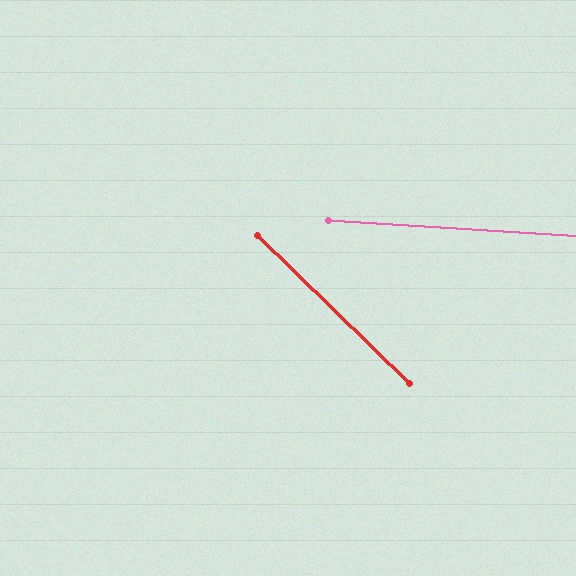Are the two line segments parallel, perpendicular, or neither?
Neither parallel nor perpendicular — they differ by about 41°.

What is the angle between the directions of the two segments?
Approximately 41 degrees.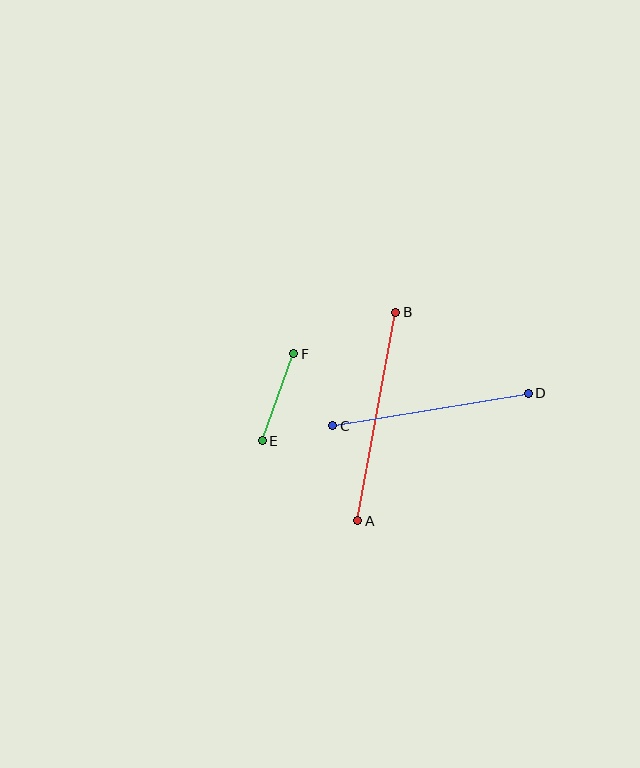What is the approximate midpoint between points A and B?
The midpoint is at approximately (377, 417) pixels.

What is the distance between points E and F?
The distance is approximately 92 pixels.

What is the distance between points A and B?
The distance is approximately 212 pixels.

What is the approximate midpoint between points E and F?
The midpoint is at approximately (278, 397) pixels.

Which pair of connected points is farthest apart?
Points A and B are farthest apart.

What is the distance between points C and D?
The distance is approximately 198 pixels.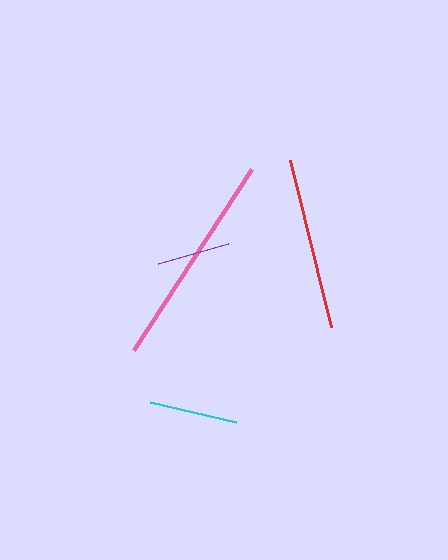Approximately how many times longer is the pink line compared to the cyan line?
The pink line is approximately 2.4 times the length of the cyan line.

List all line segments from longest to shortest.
From longest to shortest: pink, red, cyan, purple.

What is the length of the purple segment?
The purple segment is approximately 73 pixels long.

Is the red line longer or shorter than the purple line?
The red line is longer than the purple line.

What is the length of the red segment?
The red segment is approximately 173 pixels long.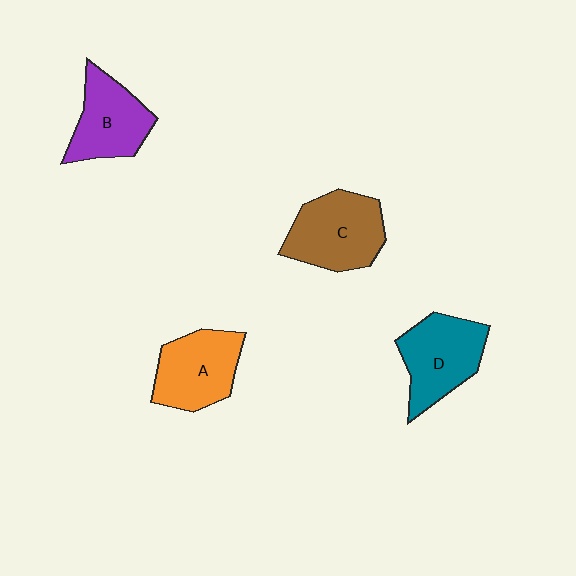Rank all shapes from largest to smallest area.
From largest to smallest: C (brown), D (teal), A (orange), B (purple).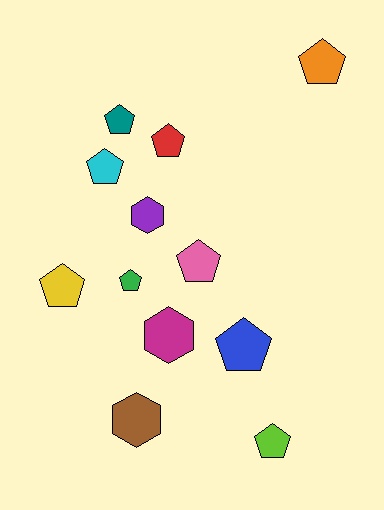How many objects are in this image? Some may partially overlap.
There are 12 objects.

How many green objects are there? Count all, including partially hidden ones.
There is 1 green object.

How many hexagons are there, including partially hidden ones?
There are 3 hexagons.